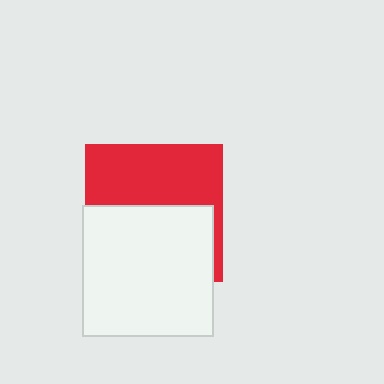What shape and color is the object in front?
The object in front is a white square.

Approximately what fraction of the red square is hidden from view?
Roughly 51% of the red square is hidden behind the white square.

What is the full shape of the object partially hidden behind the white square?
The partially hidden object is a red square.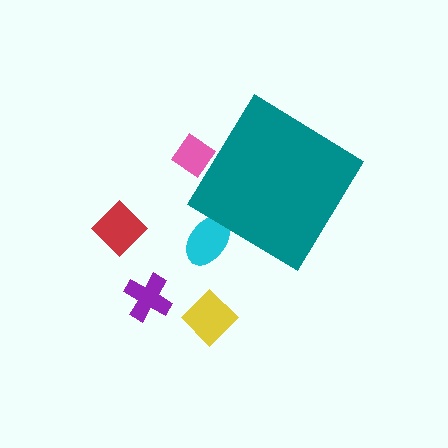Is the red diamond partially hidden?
No, the red diamond is fully visible.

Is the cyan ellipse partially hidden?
Yes, the cyan ellipse is partially hidden behind the teal diamond.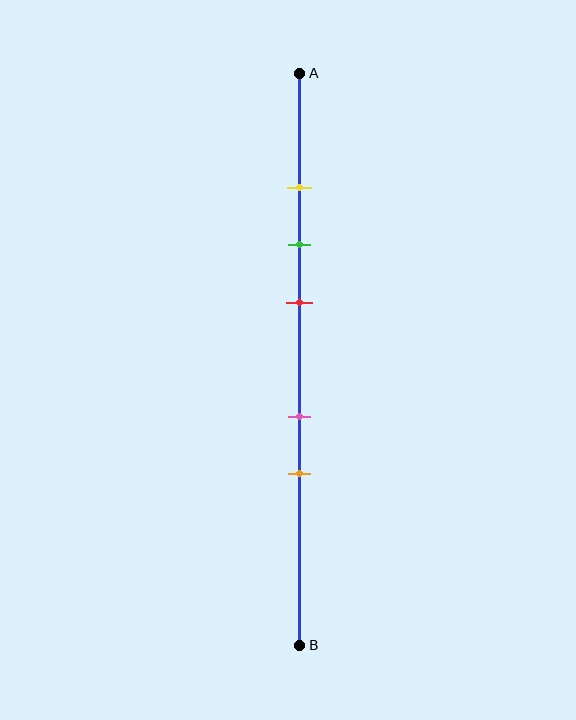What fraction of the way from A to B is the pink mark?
The pink mark is approximately 60% (0.6) of the way from A to B.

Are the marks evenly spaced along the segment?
No, the marks are not evenly spaced.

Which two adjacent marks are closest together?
The yellow and green marks are the closest adjacent pair.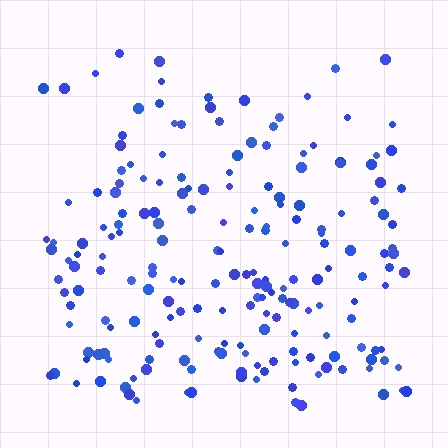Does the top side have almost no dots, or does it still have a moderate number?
Still a moderate number, just noticeably fewer than the bottom.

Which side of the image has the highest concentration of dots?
The bottom.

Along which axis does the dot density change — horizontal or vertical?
Vertical.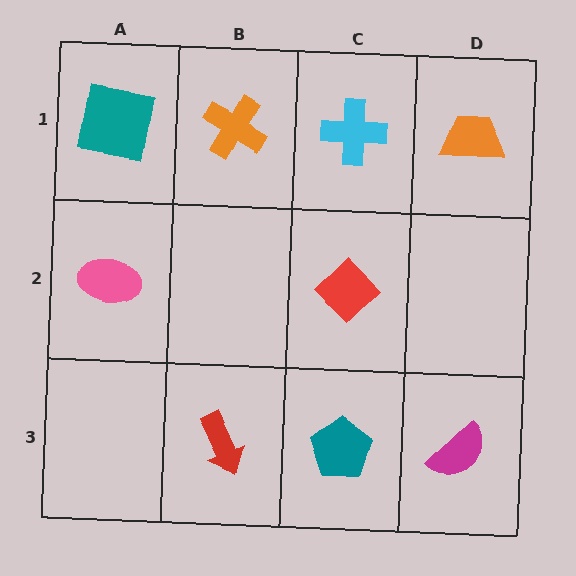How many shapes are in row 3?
3 shapes.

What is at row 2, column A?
A pink ellipse.